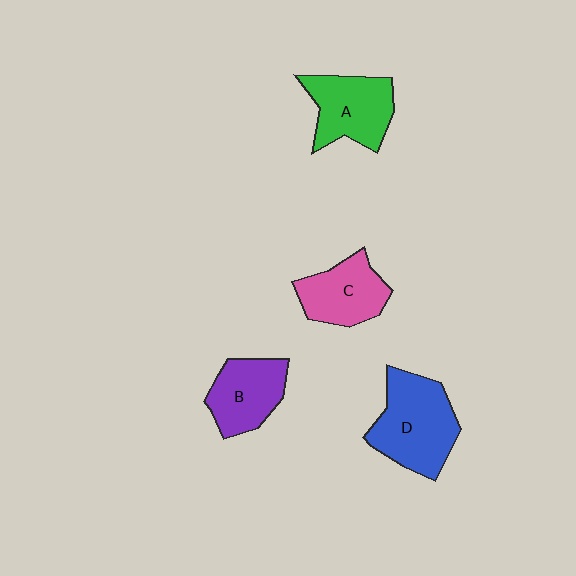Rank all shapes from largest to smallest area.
From largest to smallest: D (blue), A (green), C (pink), B (purple).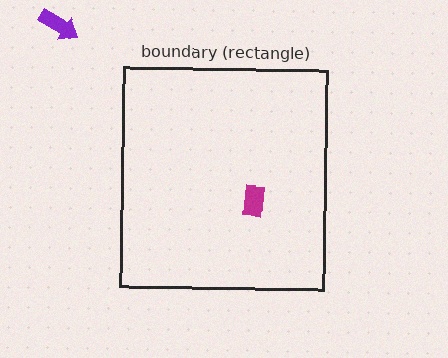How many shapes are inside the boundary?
1 inside, 1 outside.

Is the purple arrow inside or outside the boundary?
Outside.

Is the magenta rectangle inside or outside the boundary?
Inside.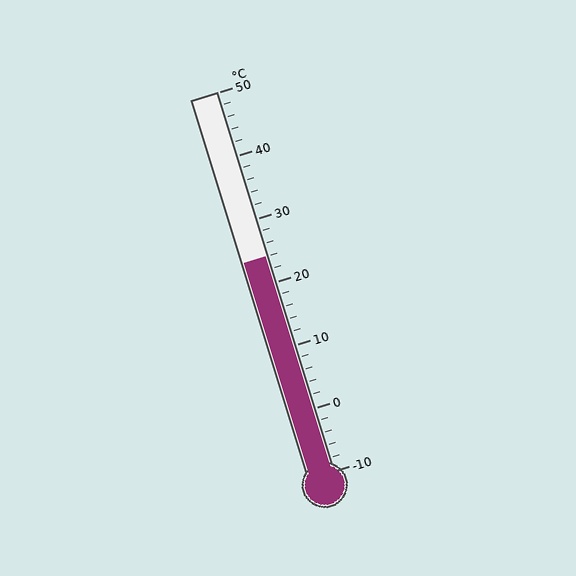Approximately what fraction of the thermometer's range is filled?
The thermometer is filled to approximately 55% of its range.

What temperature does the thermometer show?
The thermometer shows approximately 24°C.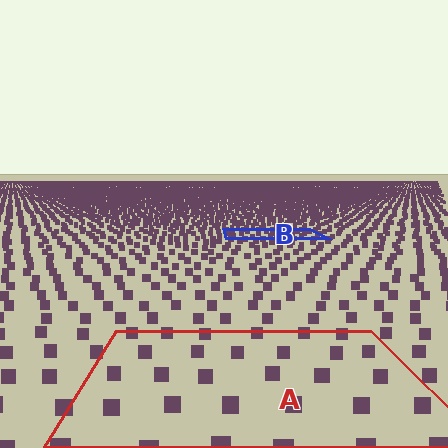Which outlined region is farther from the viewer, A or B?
Region B is farther from the viewer — the texture elements inside it appear smaller and more densely packed.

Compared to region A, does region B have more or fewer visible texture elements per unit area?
Region B has more texture elements per unit area — they are packed more densely because it is farther away.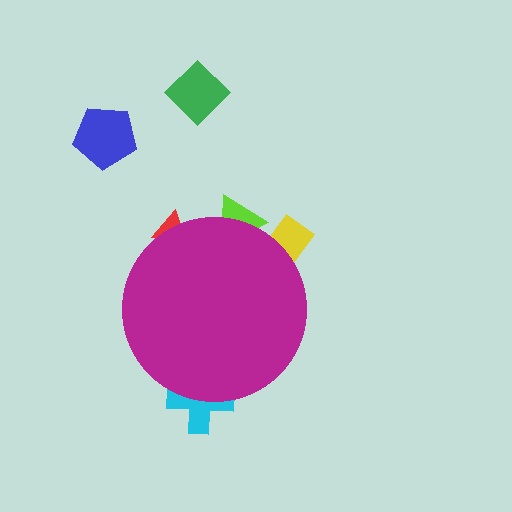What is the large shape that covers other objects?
A magenta circle.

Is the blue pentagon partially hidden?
No, the blue pentagon is fully visible.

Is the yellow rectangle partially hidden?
Yes, the yellow rectangle is partially hidden behind the magenta circle.